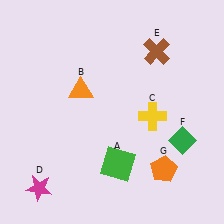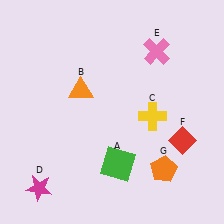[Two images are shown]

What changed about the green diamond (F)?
In Image 1, F is green. In Image 2, it changed to red.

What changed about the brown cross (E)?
In Image 1, E is brown. In Image 2, it changed to pink.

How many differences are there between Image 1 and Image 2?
There are 2 differences between the two images.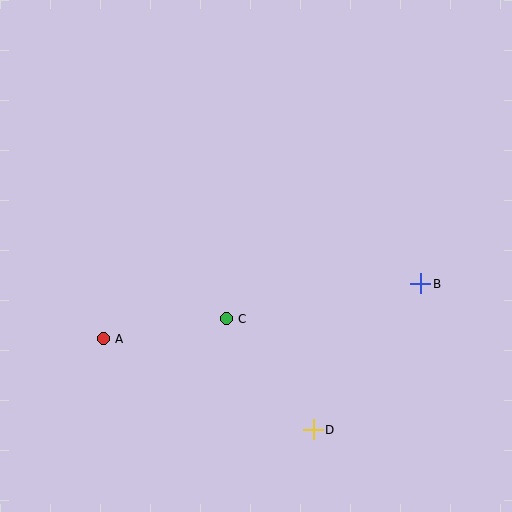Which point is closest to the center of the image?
Point C at (226, 319) is closest to the center.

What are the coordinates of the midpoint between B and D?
The midpoint between B and D is at (367, 357).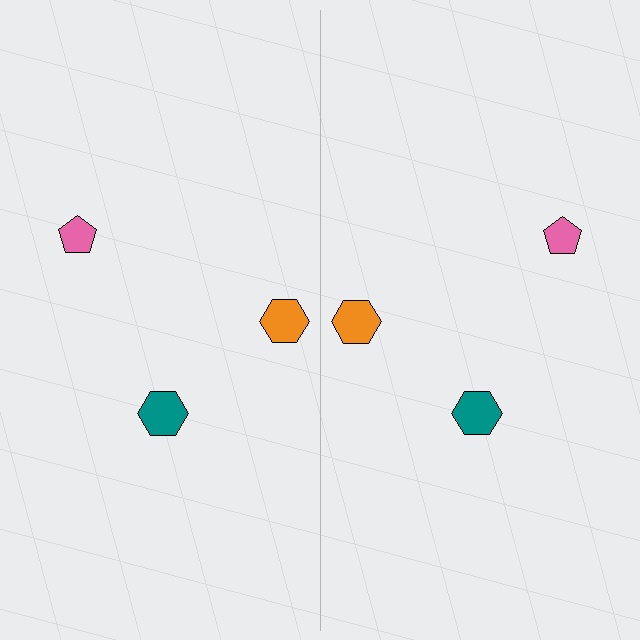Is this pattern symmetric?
Yes, this pattern has bilateral (reflection) symmetry.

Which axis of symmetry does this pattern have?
The pattern has a vertical axis of symmetry running through the center of the image.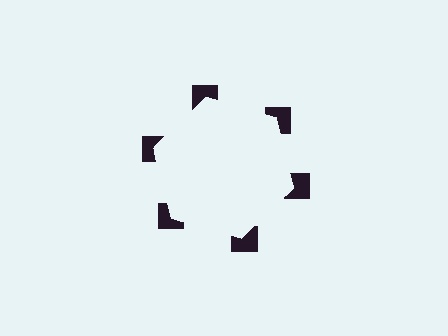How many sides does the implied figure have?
6 sides.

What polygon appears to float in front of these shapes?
An illusory hexagon — its edges are inferred from the aligned wedge cuts in the notched squares, not physically drawn.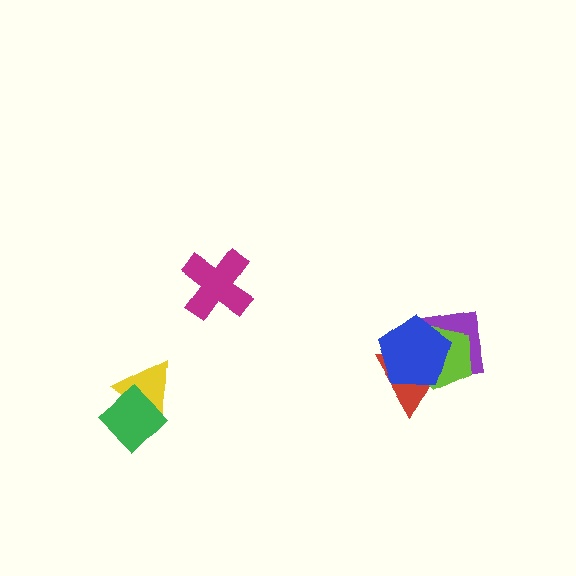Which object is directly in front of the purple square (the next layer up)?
The red triangle is directly in front of the purple square.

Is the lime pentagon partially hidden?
Yes, it is partially covered by another shape.